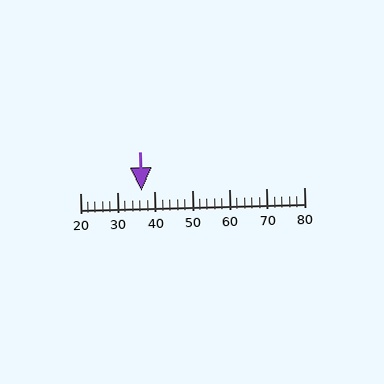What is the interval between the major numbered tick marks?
The major tick marks are spaced 10 units apart.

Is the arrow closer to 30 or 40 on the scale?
The arrow is closer to 40.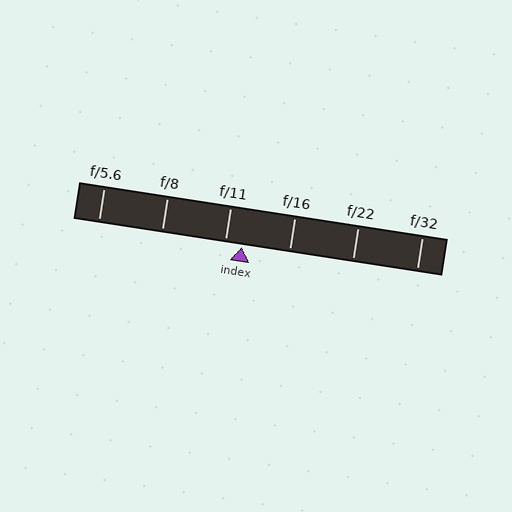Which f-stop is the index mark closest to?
The index mark is closest to f/11.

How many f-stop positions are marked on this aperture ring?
There are 6 f-stop positions marked.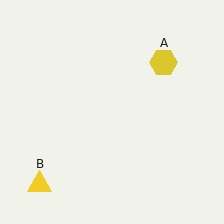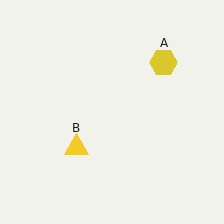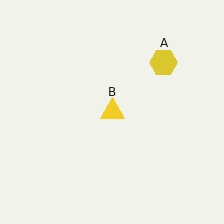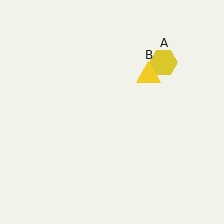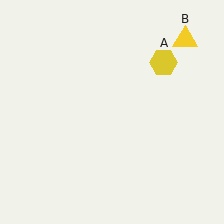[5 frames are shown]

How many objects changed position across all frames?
1 object changed position: yellow triangle (object B).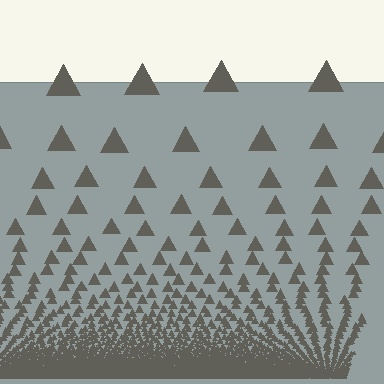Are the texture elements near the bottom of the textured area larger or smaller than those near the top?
Smaller. The gradient is inverted — elements near the bottom are smaller and denser.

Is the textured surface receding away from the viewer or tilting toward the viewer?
The surface appears to tilt toward the viewer. Texture elements get larger and sparser toward the top.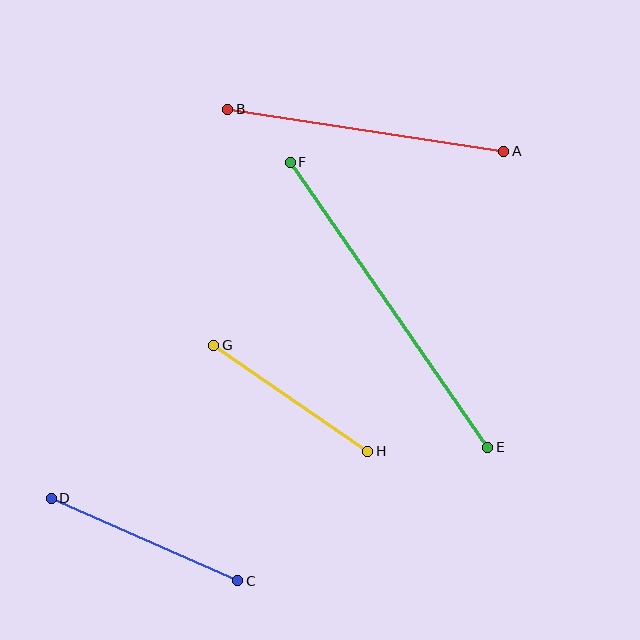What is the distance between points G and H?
The distance is approximately 187 pixels.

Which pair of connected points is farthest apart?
Points E and F are farthest apart.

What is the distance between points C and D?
The distance is approximately 204 pixels.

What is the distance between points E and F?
The distance is approximately 347 pixels.